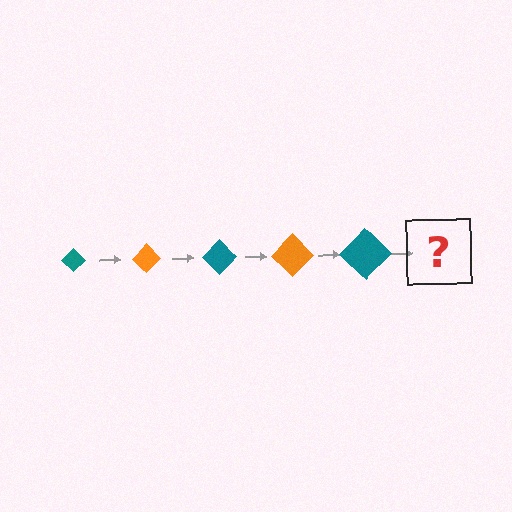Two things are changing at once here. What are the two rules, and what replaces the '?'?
The two rules are that the diamond grows larger each step and the color cycles through teal and orange. The '?' should be an orange diamond, larger than the previous one.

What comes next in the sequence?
The next element should be an orange diamond, larger than the previous one.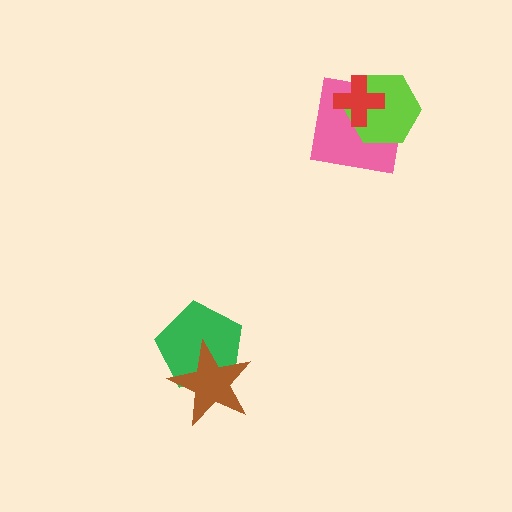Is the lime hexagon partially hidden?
Yes, it is partially covered by another shape.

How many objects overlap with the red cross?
2 objects overlap with the red cross.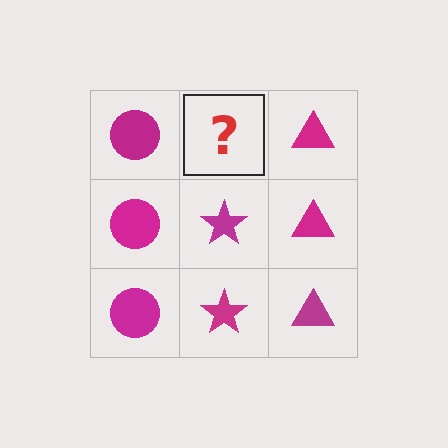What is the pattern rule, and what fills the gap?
The rule is that each column has a consistent shape. The gap should be filled with a magenta star.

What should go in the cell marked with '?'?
The missing cell should contain a magenta star.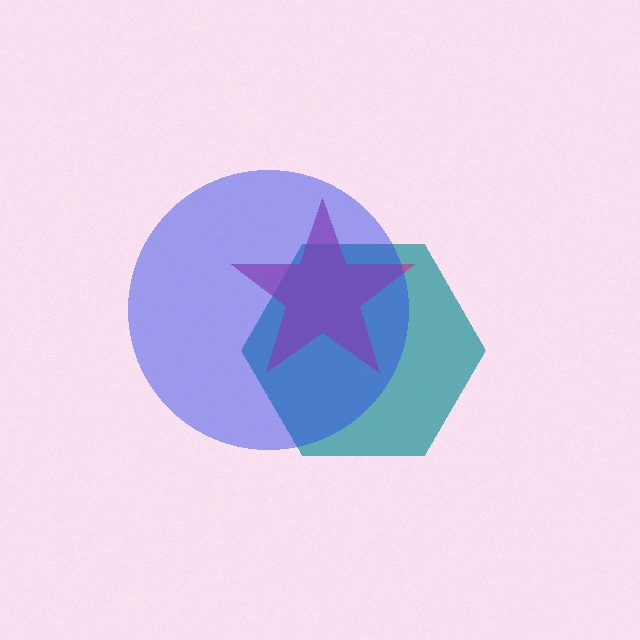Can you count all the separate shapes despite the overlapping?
Yes, there are 3 separate shapes.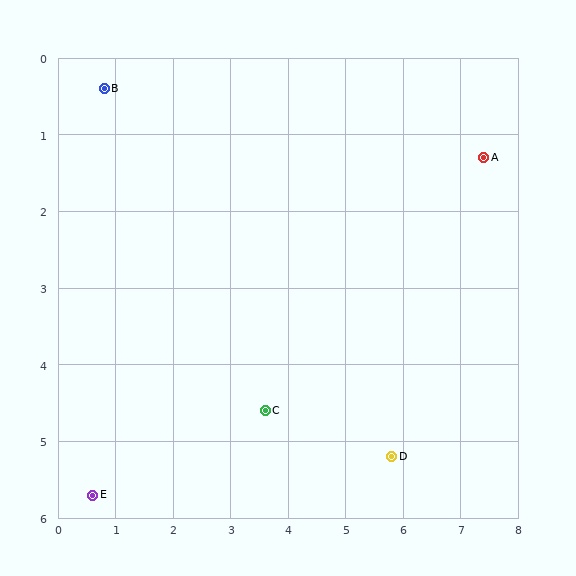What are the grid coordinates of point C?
Point C is at approximately (3.6, 4.6).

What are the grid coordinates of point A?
Point A is at approximately (7.4, 1.3).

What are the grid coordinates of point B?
Point B is at approximately (0.8, 0.4).